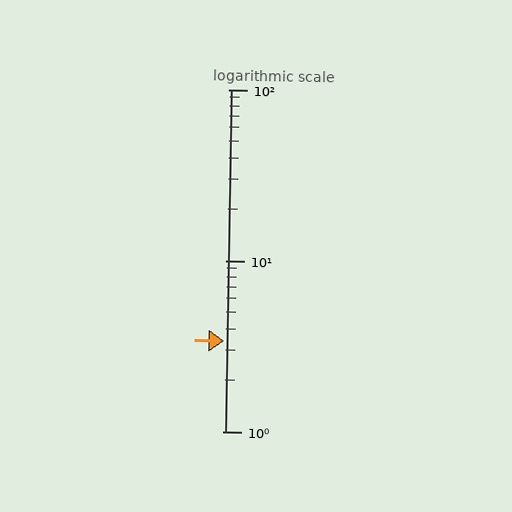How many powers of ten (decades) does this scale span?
The scale spans 2 decades, from 1 to 100.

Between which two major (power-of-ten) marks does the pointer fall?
The pointer is between 1 and 10.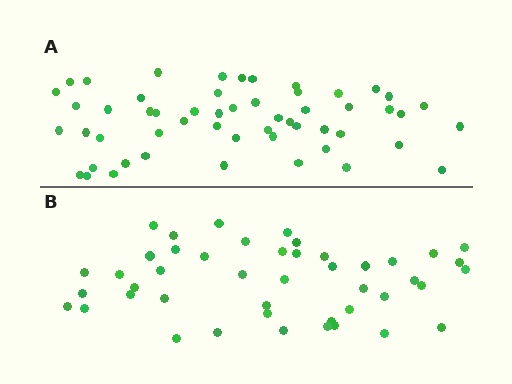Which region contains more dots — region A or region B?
Region A (the top region) has more dots.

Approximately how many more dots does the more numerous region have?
Region A has roughly 8 or so more dots than region B.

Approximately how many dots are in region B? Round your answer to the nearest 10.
About 40 dots. (The exact count is 45, which rounds to 40.)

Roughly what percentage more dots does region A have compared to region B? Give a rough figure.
About 20% more.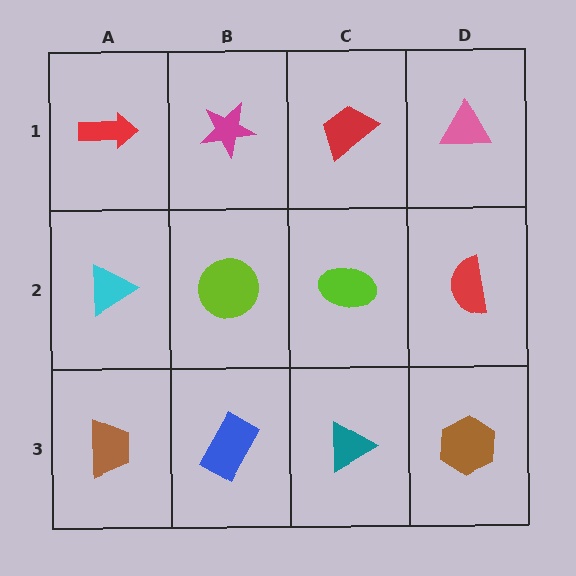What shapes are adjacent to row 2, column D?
A pink triangle (row 1, column D), a brown hexagon (row 3, column D), a lime ellipse (row 2, column C).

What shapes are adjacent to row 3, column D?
A red semicircle (row 2, column D), a teal triangle (row 3, column C).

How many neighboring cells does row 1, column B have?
3.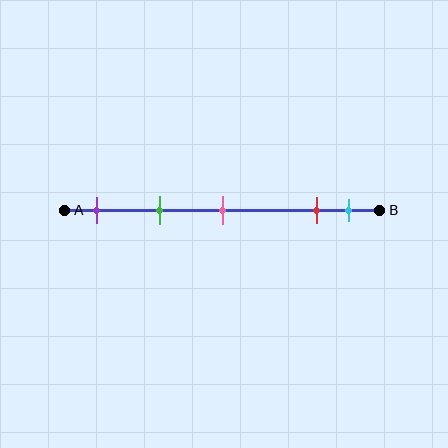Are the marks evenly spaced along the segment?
No, the marks are not evenly spaced.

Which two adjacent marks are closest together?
The red and cyan marks are the closest adjacent pair.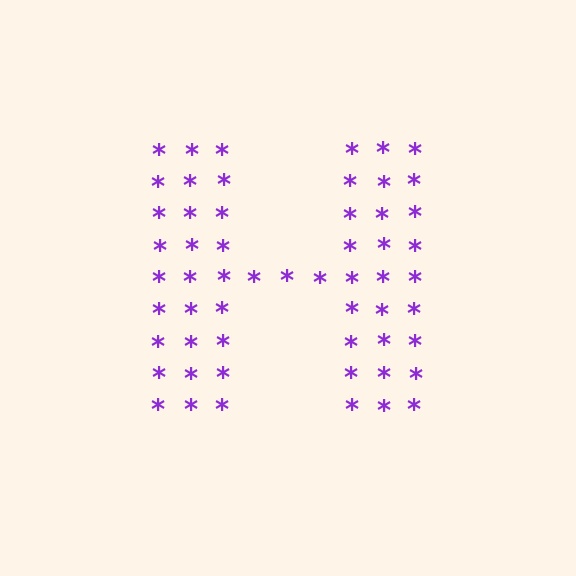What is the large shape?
The large shape is the letter H.